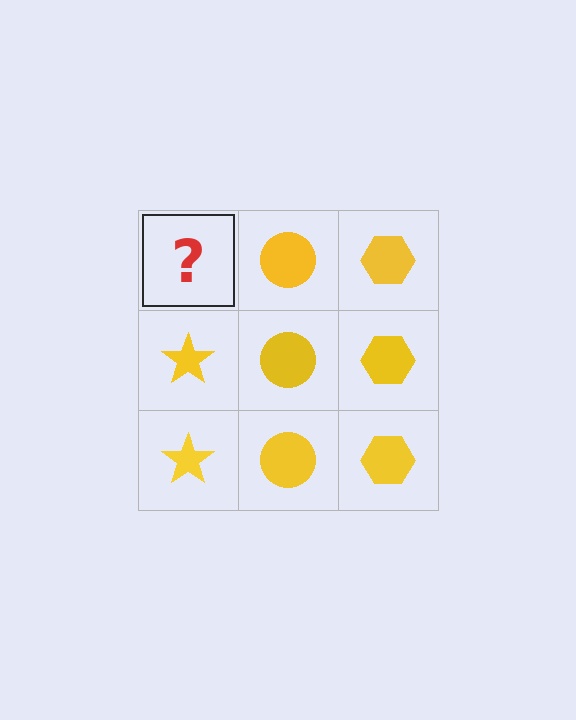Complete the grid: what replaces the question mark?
The question mark should be replaced with a yellow star.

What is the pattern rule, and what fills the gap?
The rule is that each column has a consistent shape. The gap should be filled with a yellow star.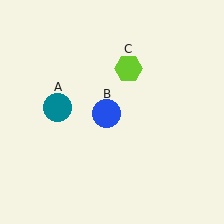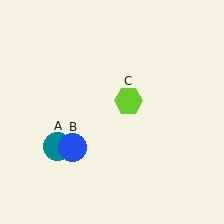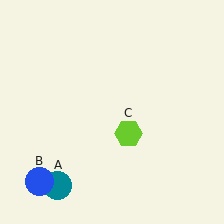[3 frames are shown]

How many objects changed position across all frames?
3 objects changed position: teal circle (object A), blue circle (object B), lime hexagon (object C).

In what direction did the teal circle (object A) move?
The teal circle (object A) moved down.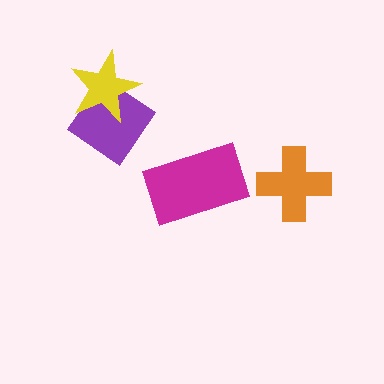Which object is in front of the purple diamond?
The yellow star is in front of the purple diamond.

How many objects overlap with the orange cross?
0 objects overlap with the orange cross.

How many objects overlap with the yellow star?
1 object overlaps with the yellow star.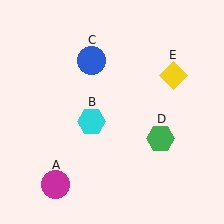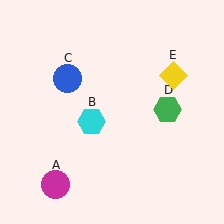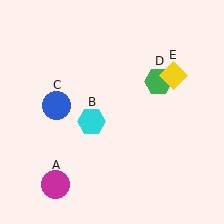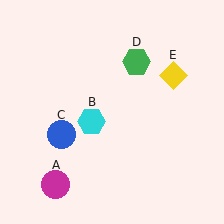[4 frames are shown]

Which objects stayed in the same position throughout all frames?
Magenta circle (object A) and cyan hexagon (object B) and yellow diamond (object E) remained stationary.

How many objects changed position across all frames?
2 objects changed position: blue circle (object C), green hexagon (object D).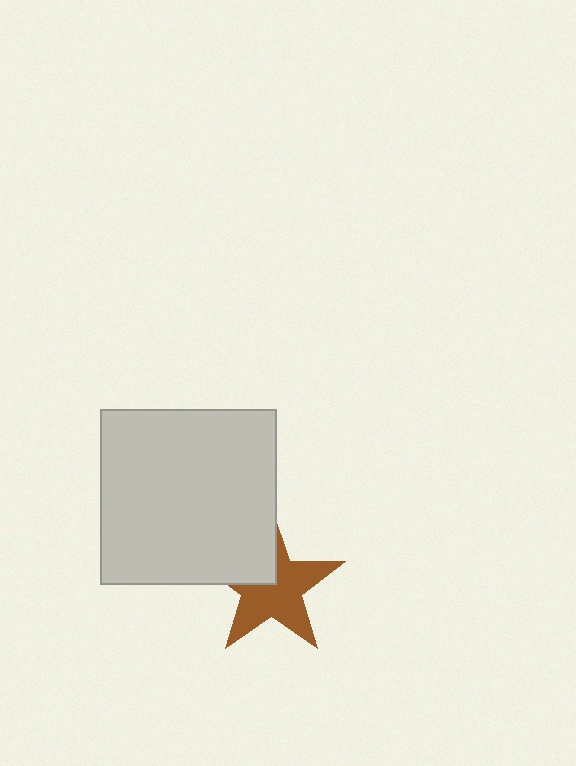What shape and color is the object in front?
The object in front is a light gray rectangle.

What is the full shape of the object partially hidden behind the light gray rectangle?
The partially hidden object is a brown star.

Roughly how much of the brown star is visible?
Most of it is visible (roughly 67%).